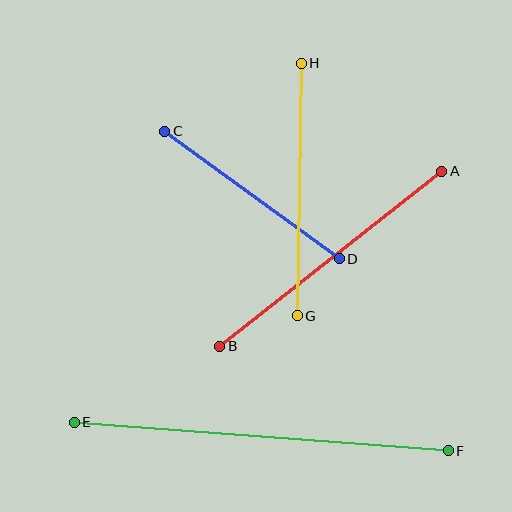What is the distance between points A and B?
The distance is approximately 282 pixels.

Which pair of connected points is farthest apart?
Points E and F are farthest apart.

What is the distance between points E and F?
The distance is approximately 375 pixels.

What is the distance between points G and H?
The distance is approximately 253 pixels.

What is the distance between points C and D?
The distance is approximately 216 pixels.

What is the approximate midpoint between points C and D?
The midpoint is at approximately (252, 195) pixels.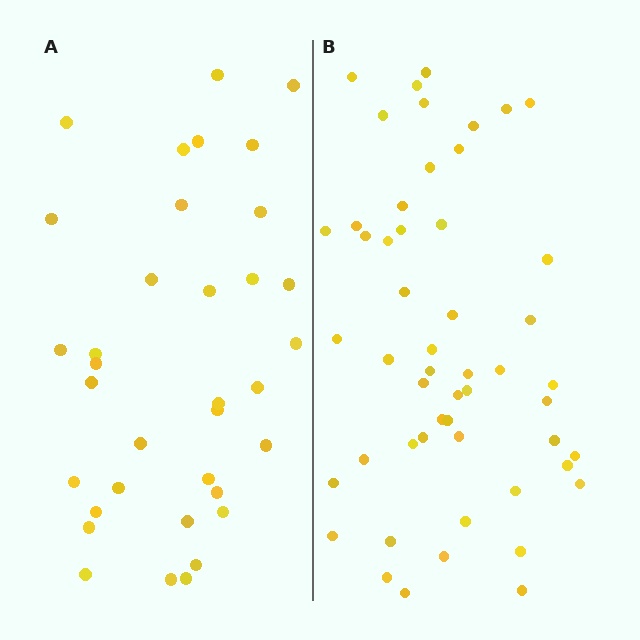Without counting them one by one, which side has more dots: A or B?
Region B (the right region) has more dots.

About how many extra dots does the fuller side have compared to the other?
Region B has approximately 15 more dots than region A.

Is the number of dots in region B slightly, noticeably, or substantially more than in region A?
Region B has substantially more. The ratio is roughly 1.5 to 1.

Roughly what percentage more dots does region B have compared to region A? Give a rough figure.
About 50% more.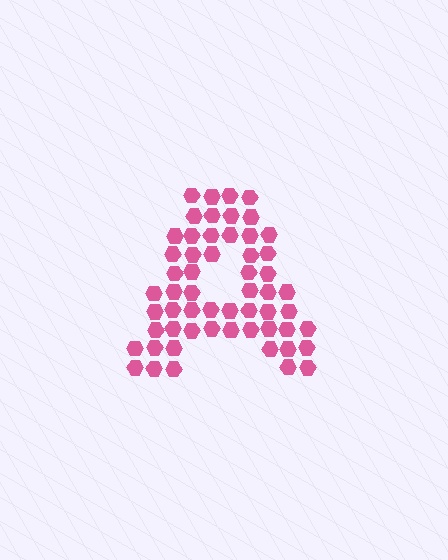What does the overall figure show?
The overall figure shows the letter A.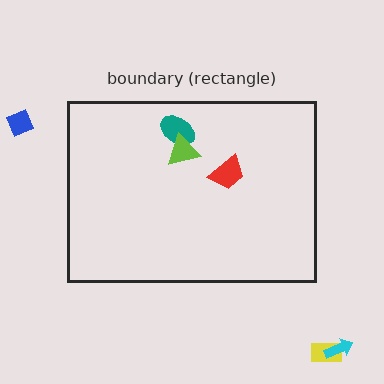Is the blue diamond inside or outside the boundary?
Outside.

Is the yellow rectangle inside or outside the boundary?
Outside.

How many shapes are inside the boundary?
3 inside, 3 outside.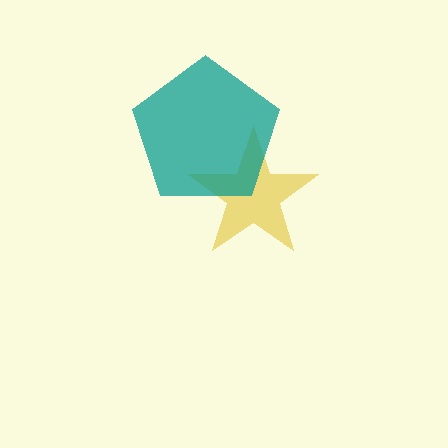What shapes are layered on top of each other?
The layered shapes are: a yellow star, a teal pentagon.